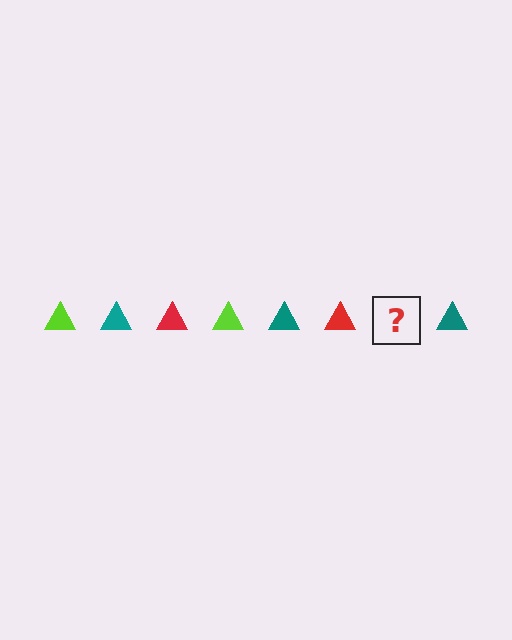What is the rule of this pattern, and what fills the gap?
The rule is that the pattern cycles through lime, teal, red triangles. The gap should be filled with a lime triangle.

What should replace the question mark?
The question mark should be replaced with a lime triangle.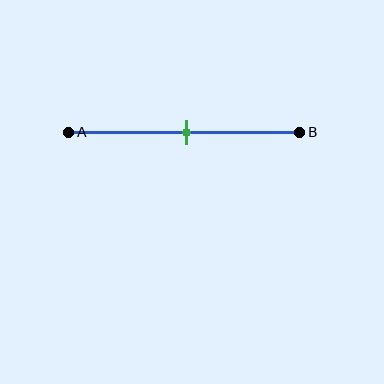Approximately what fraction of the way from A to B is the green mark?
The green mark is approximately 50% of the way from A to B.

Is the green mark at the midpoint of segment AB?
Yes, the mark is approximately at the midpoint.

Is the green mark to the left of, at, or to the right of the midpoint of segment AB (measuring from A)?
The green mark is approximately at the midpoint of segment AB.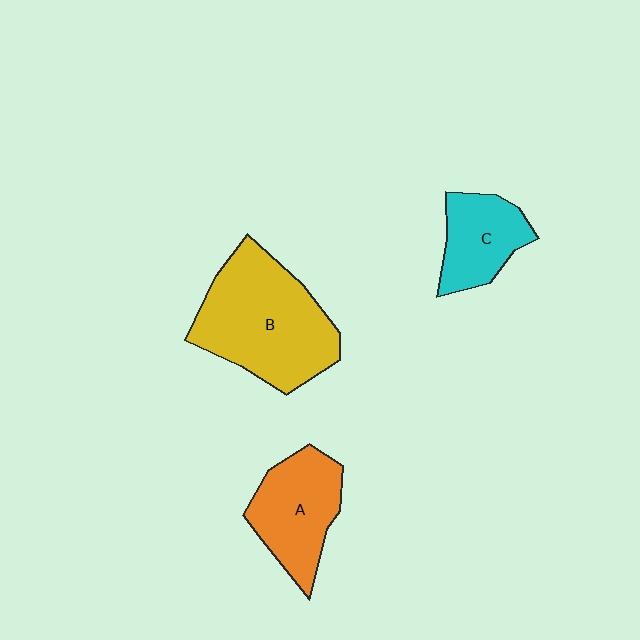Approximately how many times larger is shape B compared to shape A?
Approximately 1.6 times.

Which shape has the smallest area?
Shape C (cyan).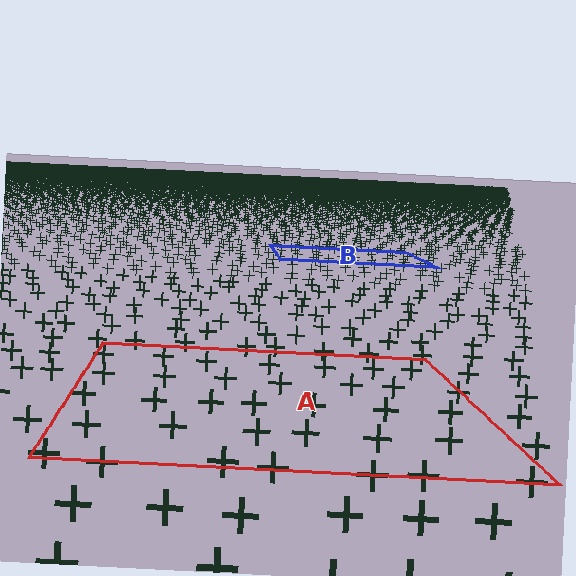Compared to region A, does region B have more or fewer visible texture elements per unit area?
Region B has more texture elements per unit area — they are packed more densely because it is farther away.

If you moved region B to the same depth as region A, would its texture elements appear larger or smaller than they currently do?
They would appear larger. At a closer depth, the same texture elements are projected at a bigger on-screen size.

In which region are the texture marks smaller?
The texture marks are smaller in region B, because it is farther away.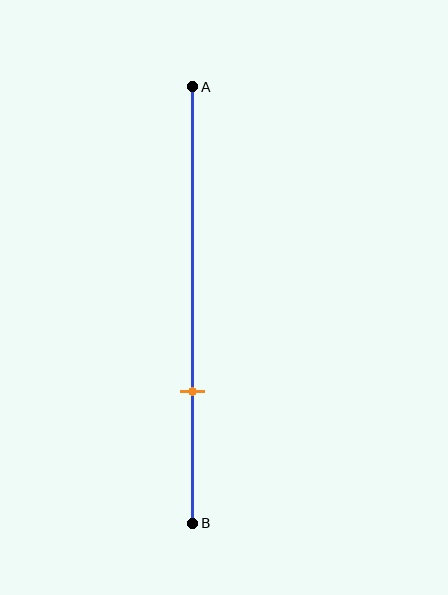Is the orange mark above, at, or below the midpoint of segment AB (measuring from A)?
The orange mark is below the midpoint of segment AB.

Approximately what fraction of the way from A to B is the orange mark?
The orange mark is approximately 70% of the way from A to B.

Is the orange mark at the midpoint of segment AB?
No, the mark is at about 70% from A, not at the 50% midpoint.